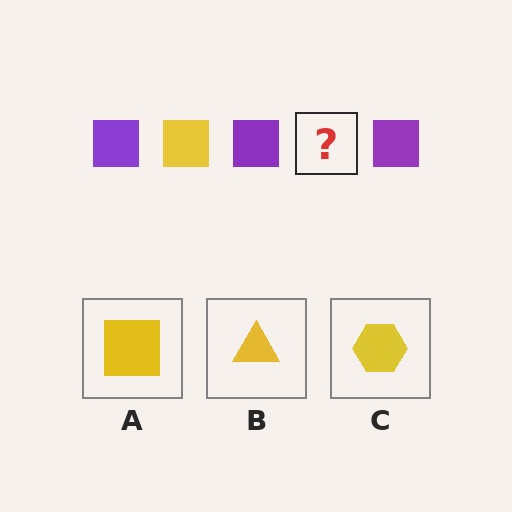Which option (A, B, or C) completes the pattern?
A.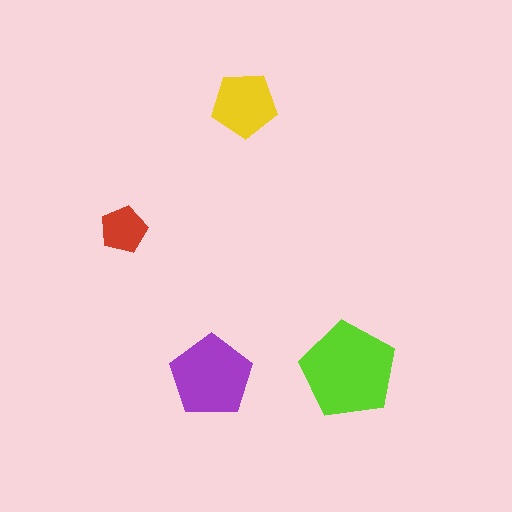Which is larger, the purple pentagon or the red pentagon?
The purple one.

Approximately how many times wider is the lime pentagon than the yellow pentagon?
About 1.5 times wider.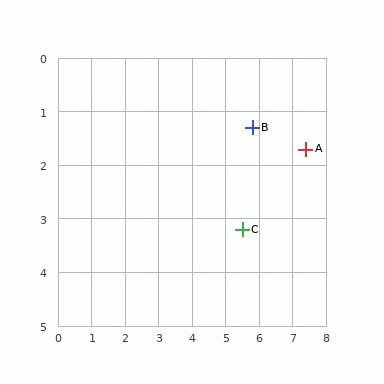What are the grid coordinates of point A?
Point A is at approximately (7.4, 1.7).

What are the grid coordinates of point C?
Point C is at approximately (5.5, 3.2).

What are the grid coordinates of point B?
Point B is at approximately (5.8, 1.3).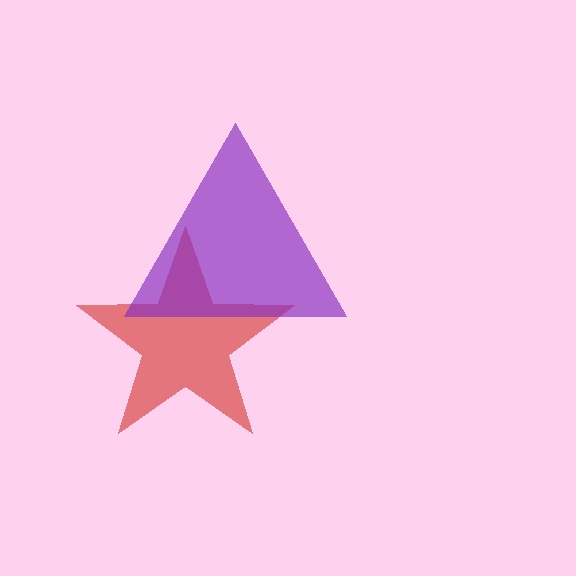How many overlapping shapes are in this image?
There are 2 overlapping shapes in the image.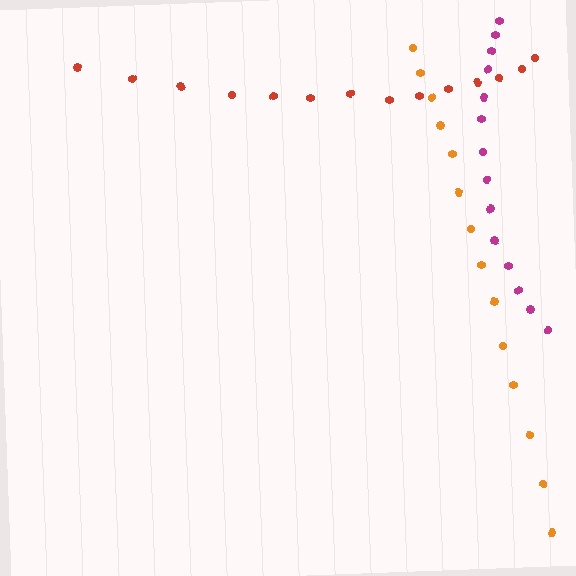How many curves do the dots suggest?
There are 3 distinct paths.